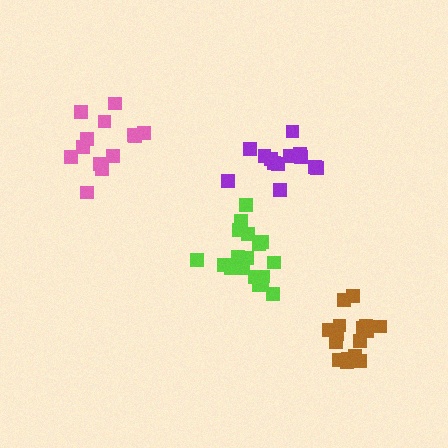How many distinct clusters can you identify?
There are 4 distinct clusters.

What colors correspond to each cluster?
The clusters are colored: brown, pink, lime, purple.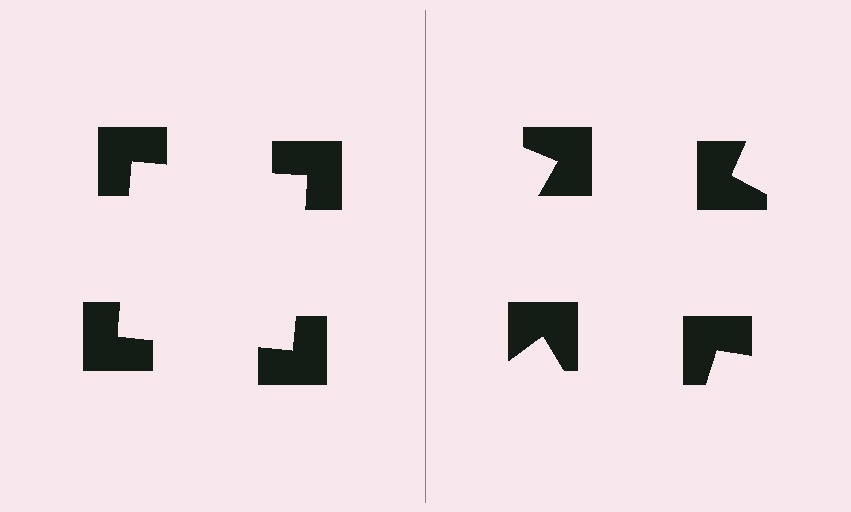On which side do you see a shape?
An illusory square appears on the left side. On the right side the wedge cuts are rotated, so no coherent shape forms.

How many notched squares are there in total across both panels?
8 — 4 on each side.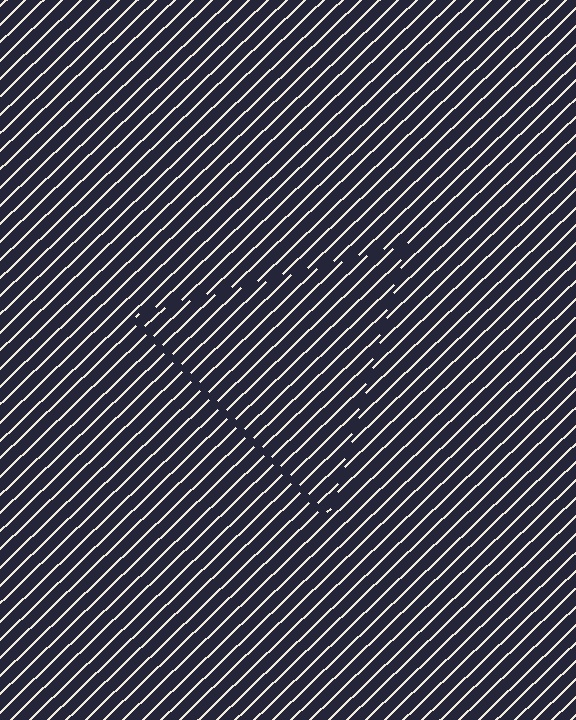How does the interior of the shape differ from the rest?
The interior of the shape contains the same grating, shifted by half a period — the contour is defined by the phase discontinuity where line-ends from the inner and outer gratings abut.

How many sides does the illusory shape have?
3 sides — the line-ends trace a triangle.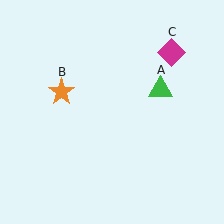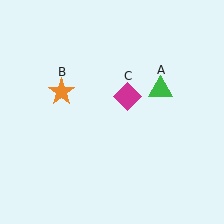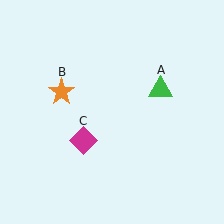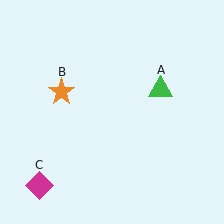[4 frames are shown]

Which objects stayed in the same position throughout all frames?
Green triangle (object A) and orange star (object B) remained stationary.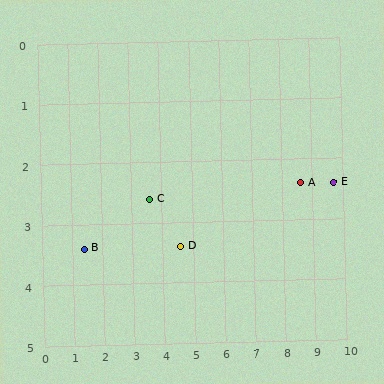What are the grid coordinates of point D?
Point D is at approximately (4.6, 3.4).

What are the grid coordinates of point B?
Point B is at approximately (1.4, 3.4).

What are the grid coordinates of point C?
Point C is at approximately (3.6, 2.6).